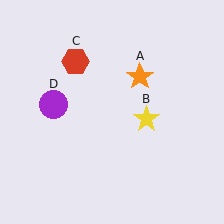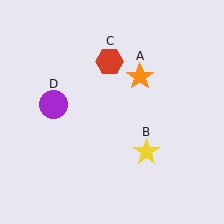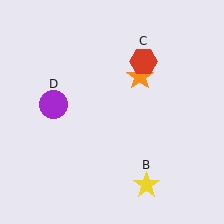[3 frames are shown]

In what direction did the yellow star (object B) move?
The yellow star (object B) moved down.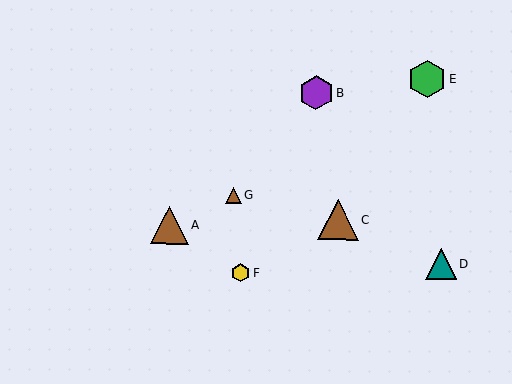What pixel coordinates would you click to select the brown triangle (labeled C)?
Click at (338, 220) to select the brown triangle C.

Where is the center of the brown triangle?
The center of the brown triangle is at (234, 195).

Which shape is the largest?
The brown triangle (labeled C) is the largest.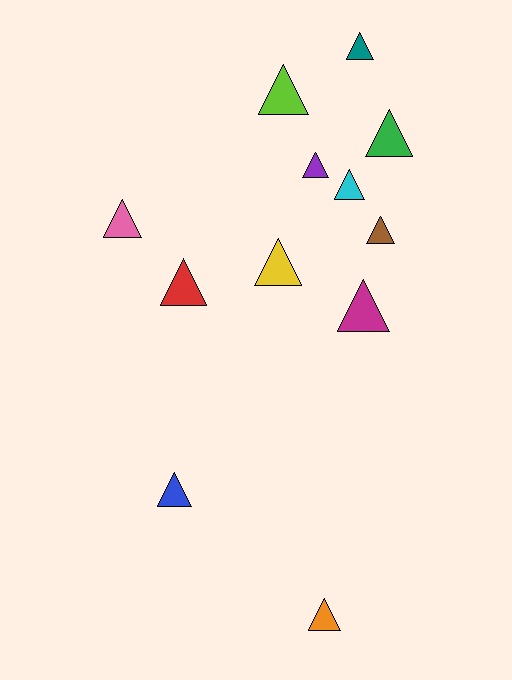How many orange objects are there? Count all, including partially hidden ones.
There is 1 orange object.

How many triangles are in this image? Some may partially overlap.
There are 12 triangles.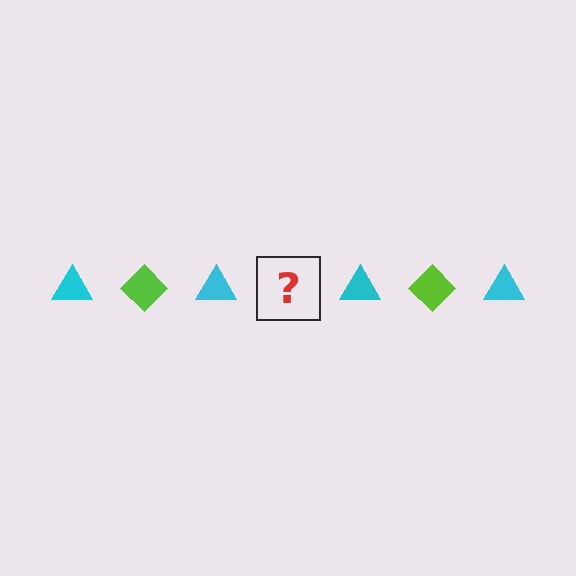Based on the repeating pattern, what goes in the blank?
The blank should be a lime diamond.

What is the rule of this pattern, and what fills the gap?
The rule is that the pattern alternates between cyan triangle and lime diamond. The gap should be filled with a lime diamond.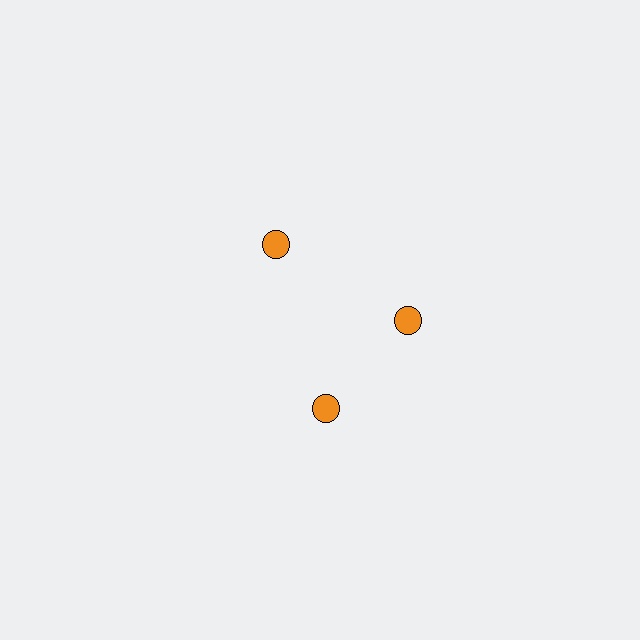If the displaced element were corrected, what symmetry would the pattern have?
It would have 3-fold rotational symmetry — the pattern would map onto itself every 120 degrees.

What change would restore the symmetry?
The symmetry would be restored by rotating it back into even spacing with its neighbors so that all 3 circles sit at equal angles and equal distance from the center.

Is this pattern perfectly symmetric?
No. The 3 orange circles are arranged in a ring, but one element near the 7 o'clock position is rotated out of alignment along the ring, breaking the 3-fold rotational symmetry.